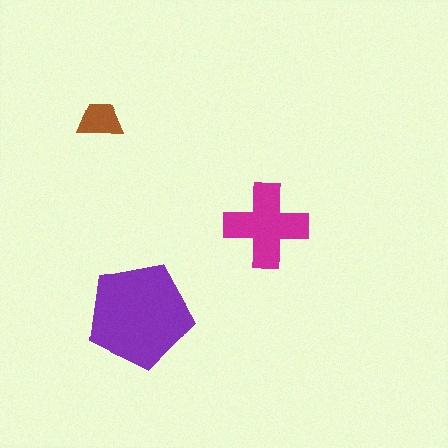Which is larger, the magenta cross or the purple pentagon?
The purple pentagon.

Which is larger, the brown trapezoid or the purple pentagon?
The purple pentagon.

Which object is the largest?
The purple pentagon.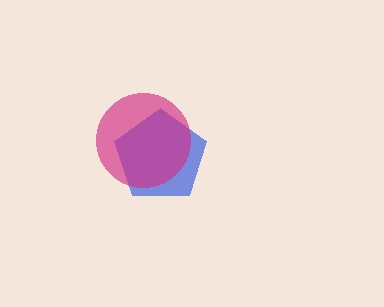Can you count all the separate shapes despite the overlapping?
Yes, there are 2 separate shapes.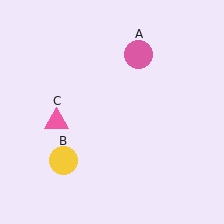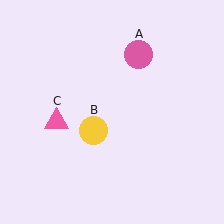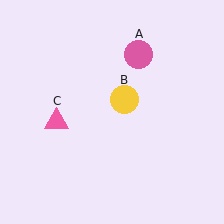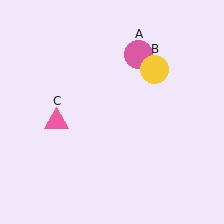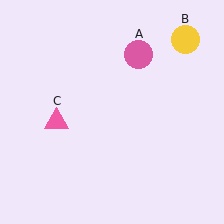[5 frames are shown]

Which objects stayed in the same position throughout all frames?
Pink circle (object A) and pink triangle (object C) remained stationary.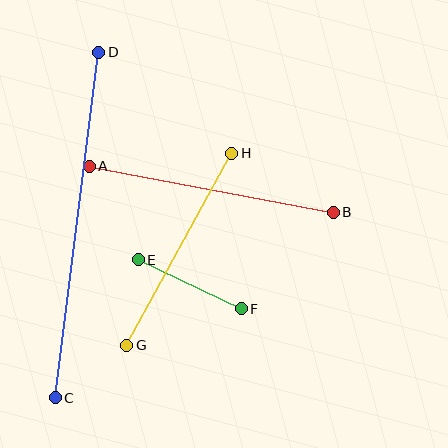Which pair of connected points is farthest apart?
Points C and D are farthest apart.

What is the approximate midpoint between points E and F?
The midpoint is at approximately (190, 284) pixels.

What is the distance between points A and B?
The distance is approximately 248 pixels.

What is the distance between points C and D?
The distance is approximately 348 pixels.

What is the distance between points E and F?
The distance is approximately 114 pixels.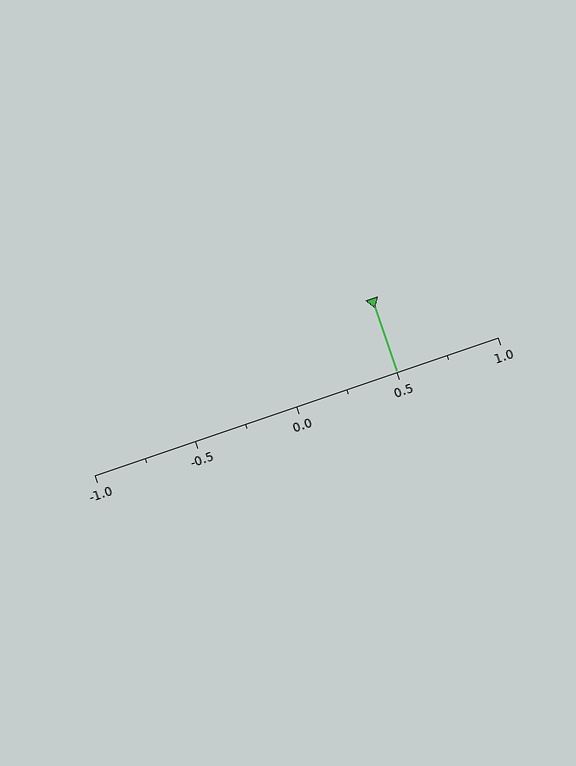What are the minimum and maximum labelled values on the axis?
The axis runs from -1.0 to 1.0.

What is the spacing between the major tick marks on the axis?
The major ticks are spaced 0.5 apart.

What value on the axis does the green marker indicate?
The marker indicates approximately 0.5.